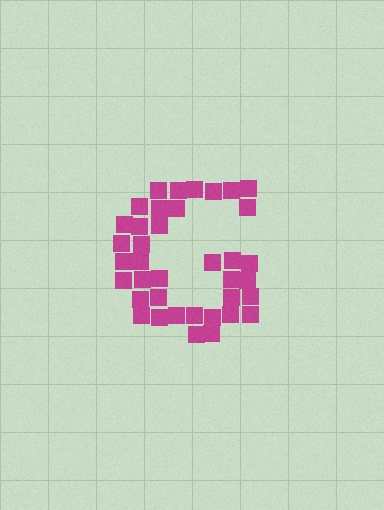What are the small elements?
The small elements are squares.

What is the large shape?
The large shape is the letter G.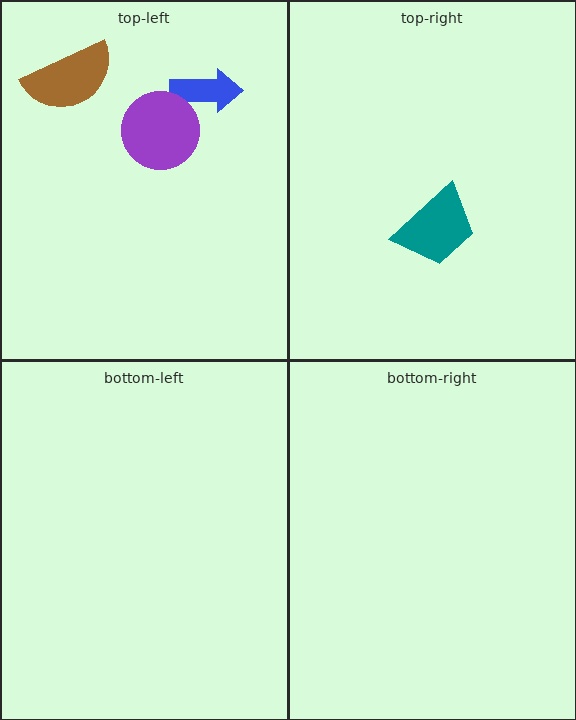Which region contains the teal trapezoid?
The top-right region.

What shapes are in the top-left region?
The brown semicircle, the blue arrow, the purple circle.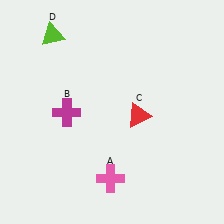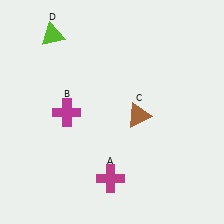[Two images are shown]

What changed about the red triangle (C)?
In Image 1, C is red. In Image 2, it changed to brown.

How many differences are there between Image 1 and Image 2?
There are 2 differences between the two images.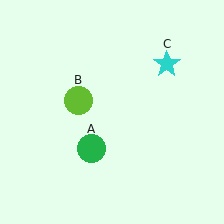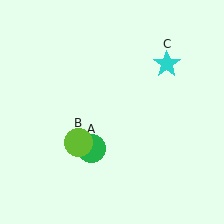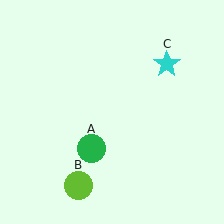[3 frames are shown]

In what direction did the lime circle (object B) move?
The lime circle (object B) moved down.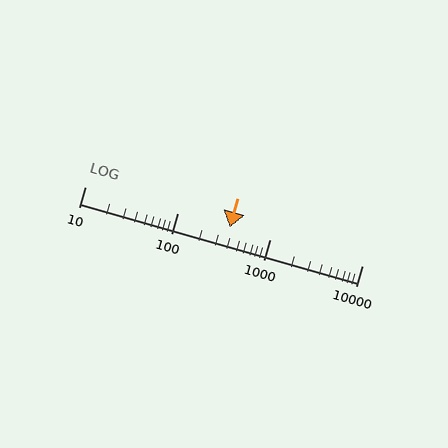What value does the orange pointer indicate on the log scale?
The pointer indicates approximately 370.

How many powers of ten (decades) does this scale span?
The scale spans 3 decades, from 10 to 10000.